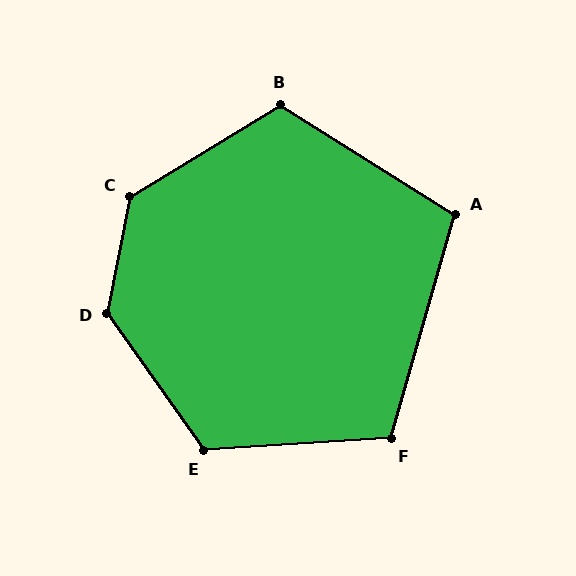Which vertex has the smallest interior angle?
A, at approximately 106 degrees.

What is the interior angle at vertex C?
Approximately 132 degrees (obtuse).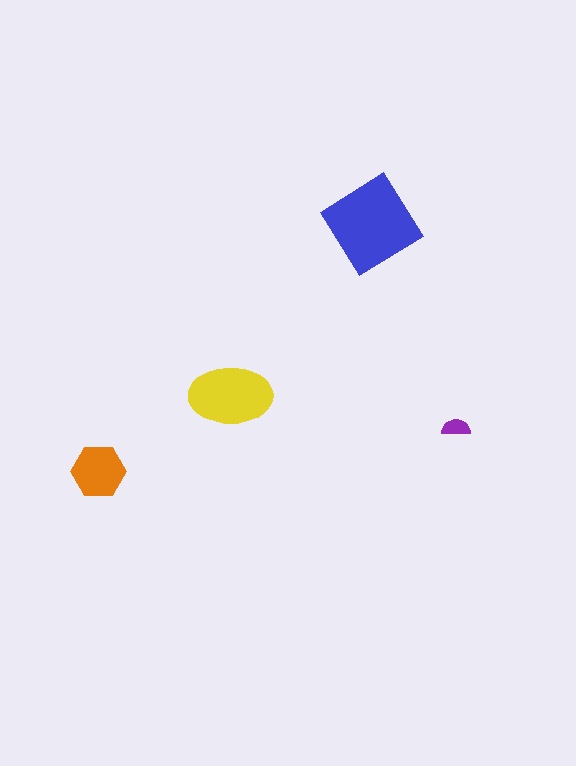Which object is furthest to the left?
The orange hexagon is leftmost.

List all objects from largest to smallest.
The blue diamond, the yellow ellipse, the orange hexagon, the purple semicircle.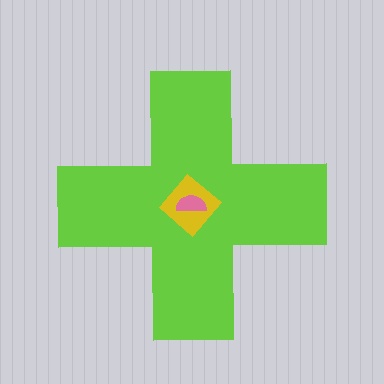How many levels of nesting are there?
3.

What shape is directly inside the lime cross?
The yellow diamond.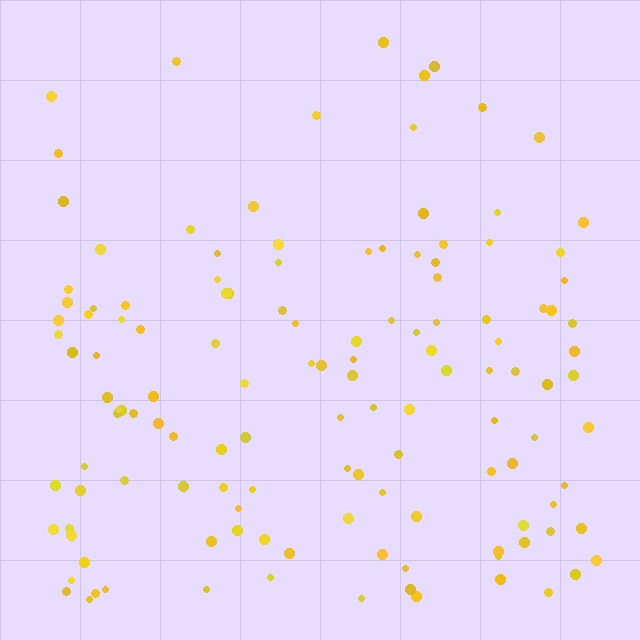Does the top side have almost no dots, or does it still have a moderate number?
Still a moderate number, just noticeably fewer than the bottom.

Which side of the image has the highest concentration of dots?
The bottom.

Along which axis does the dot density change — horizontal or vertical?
Vertical.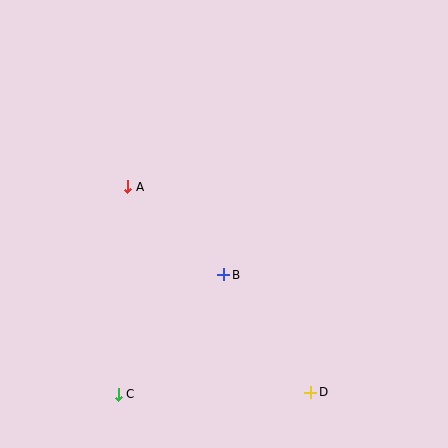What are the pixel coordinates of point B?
Point B is at (224, 275).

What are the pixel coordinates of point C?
Point C is at (118, 394).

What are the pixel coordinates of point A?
Point A is at (128, 187).